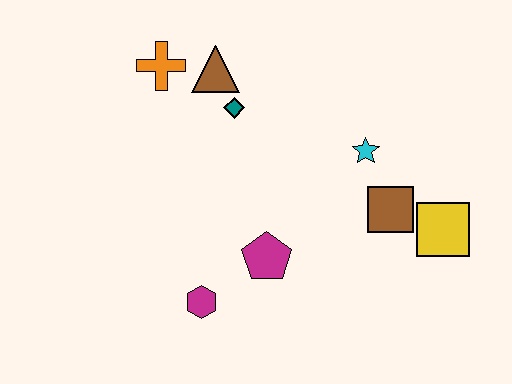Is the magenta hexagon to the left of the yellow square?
Yes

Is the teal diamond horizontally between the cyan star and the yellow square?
No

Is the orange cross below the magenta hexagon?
No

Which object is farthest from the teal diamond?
The yellow square is farthest from the teal diamond.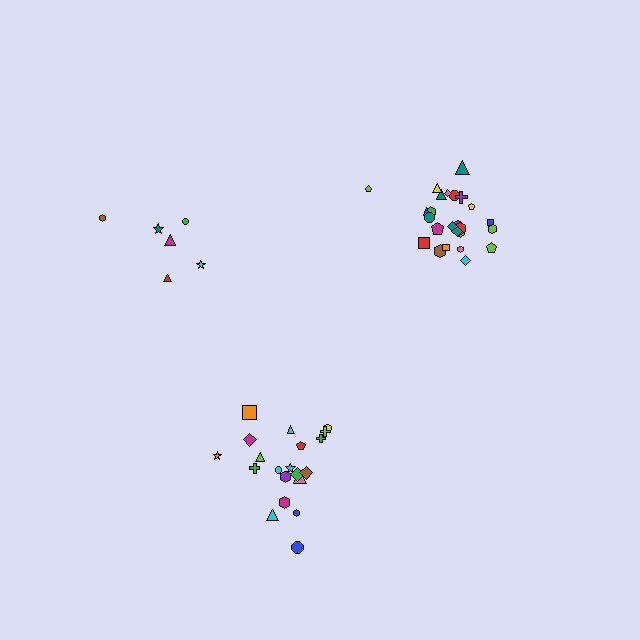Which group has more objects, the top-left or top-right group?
The top-right group.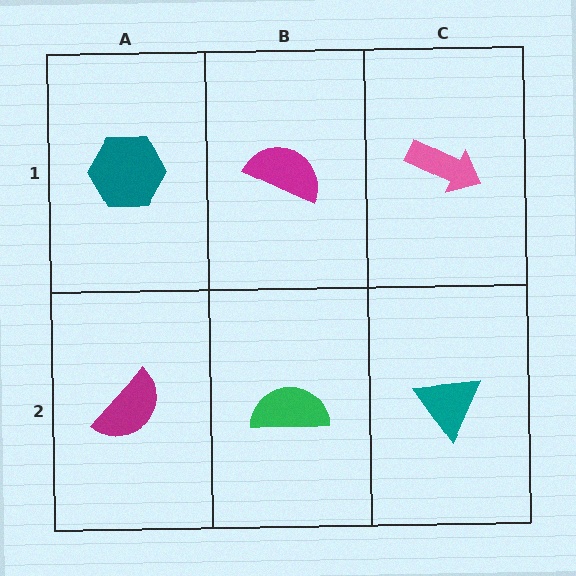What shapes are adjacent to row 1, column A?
A magenta semicircle (row 2, column A), a magenta semicircle (row 1, column B).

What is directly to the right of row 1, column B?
A pink arrow.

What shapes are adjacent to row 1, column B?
A green semicircle (row 2, column B), a teal hexagon (row 1, column A), a pink arrow (row 1, column C).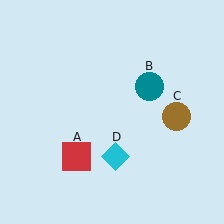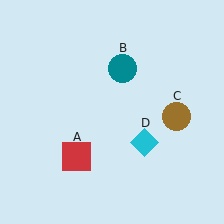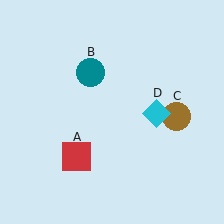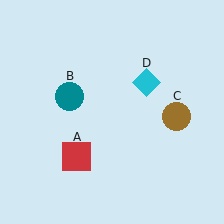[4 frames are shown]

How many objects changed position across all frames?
2 objects changed position: teal circle (object B), cyan diamond (object D).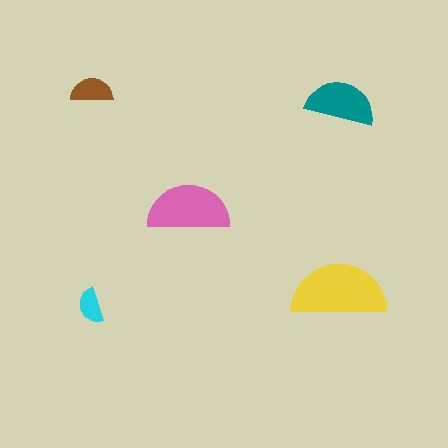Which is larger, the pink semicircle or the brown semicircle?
The pink one.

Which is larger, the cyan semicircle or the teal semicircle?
The teal one.